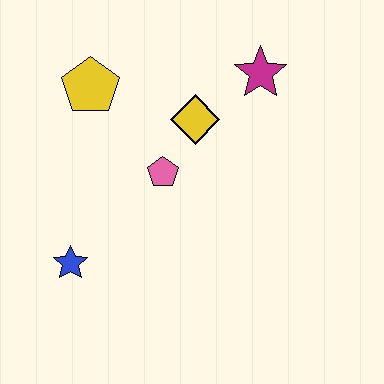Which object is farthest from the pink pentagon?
The magenta star is farthest from the pink pentagon.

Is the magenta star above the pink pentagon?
Yes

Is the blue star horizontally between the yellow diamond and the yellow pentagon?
No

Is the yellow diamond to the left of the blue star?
No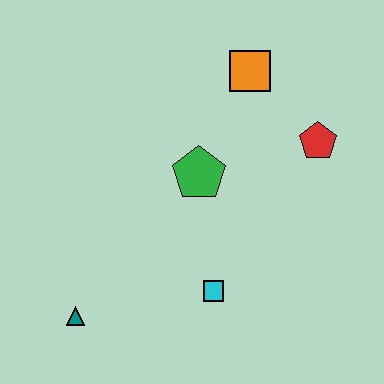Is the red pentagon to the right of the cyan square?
Yes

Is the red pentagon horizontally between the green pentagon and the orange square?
No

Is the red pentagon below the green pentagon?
No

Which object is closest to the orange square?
The red pentagon is closest to the orange square.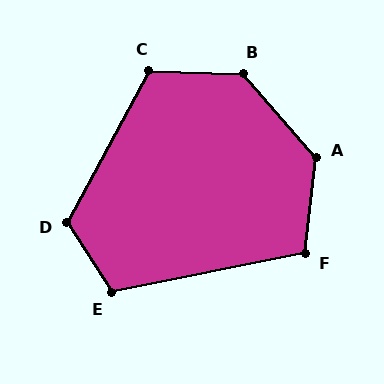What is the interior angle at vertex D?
Approximately 119 degrees (obtuse).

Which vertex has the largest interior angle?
B, at approximately 133 degrees.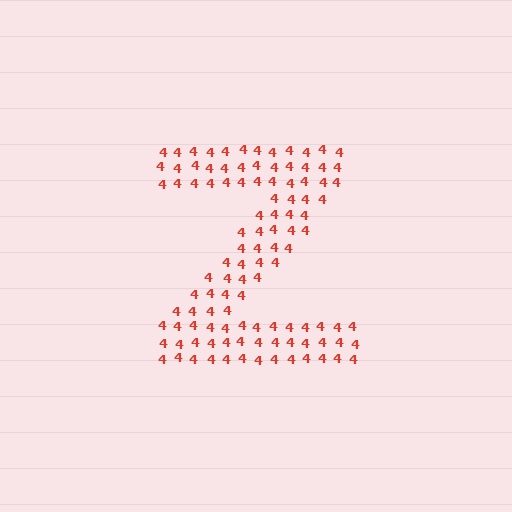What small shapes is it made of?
It is made of small digit 4's.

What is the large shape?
The large shape is the letter Z.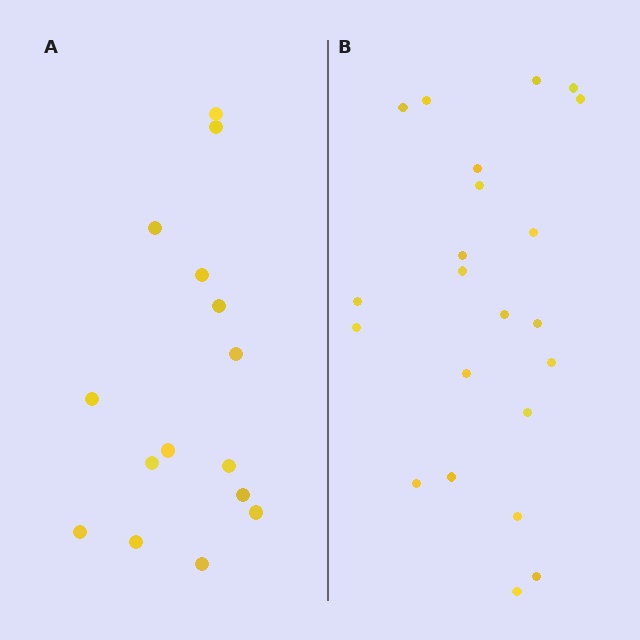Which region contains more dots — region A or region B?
Region B (the right region) has more dots.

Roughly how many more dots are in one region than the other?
Region B has roughly 8 or so more dots than region A.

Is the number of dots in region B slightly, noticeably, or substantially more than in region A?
Region B has substantially more. The ratio is roughly 1.5 to 1.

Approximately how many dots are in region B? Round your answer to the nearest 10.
About 20 dots. (The exact count is 22, which rounds to 20.)